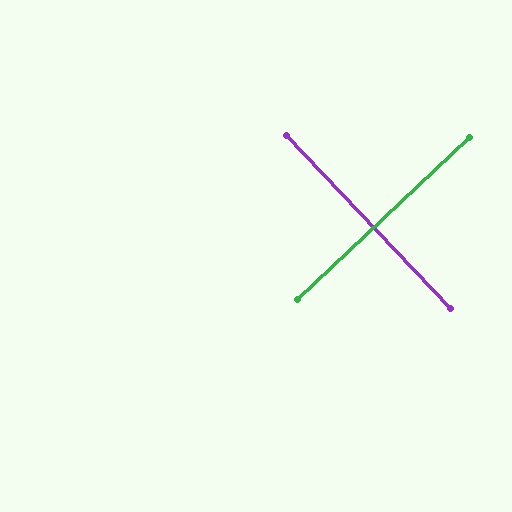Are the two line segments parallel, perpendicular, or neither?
Perpendicular — they meet at approximately 90°.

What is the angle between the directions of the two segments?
Approximately 90 degrees.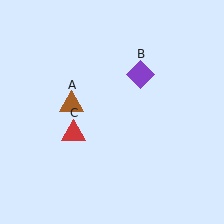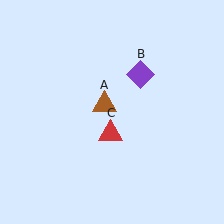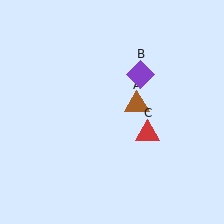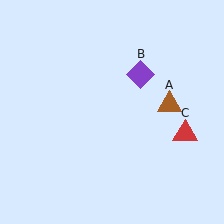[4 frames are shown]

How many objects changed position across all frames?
2 objects changed position: brown triangle (object A), red triangle (object C).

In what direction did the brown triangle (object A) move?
The brown triangle (object A) moved right.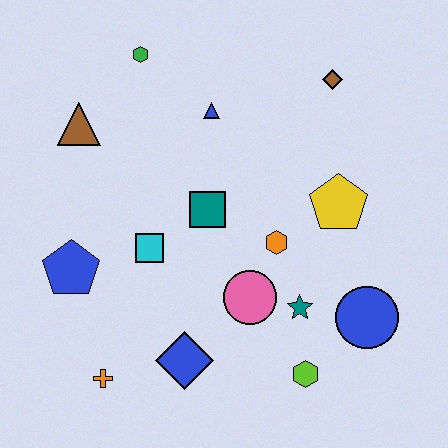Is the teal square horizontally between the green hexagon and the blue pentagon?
No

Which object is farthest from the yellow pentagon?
The orange cross is farthest from the yellow pentagon.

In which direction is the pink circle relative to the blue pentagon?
The pink circle is to the right of the blue pentagon.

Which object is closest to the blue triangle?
The green hexagon is closest to the blue triangle.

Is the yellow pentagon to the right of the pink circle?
Yes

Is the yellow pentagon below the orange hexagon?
No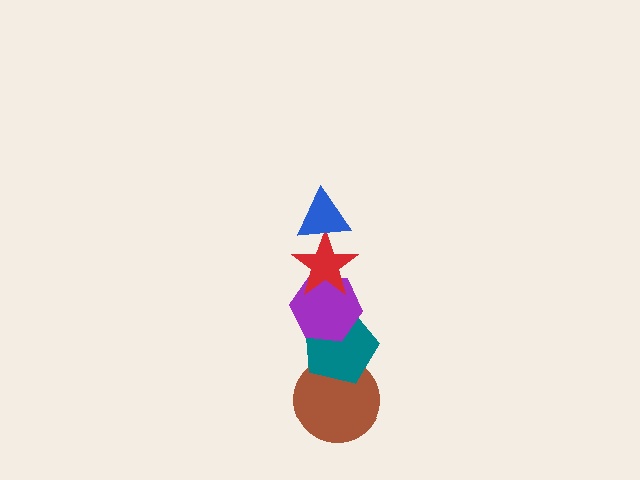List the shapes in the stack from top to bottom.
From top to bottom: the blue triangle, the red star, the purple hexagon, the teal pentagon, the brown circle.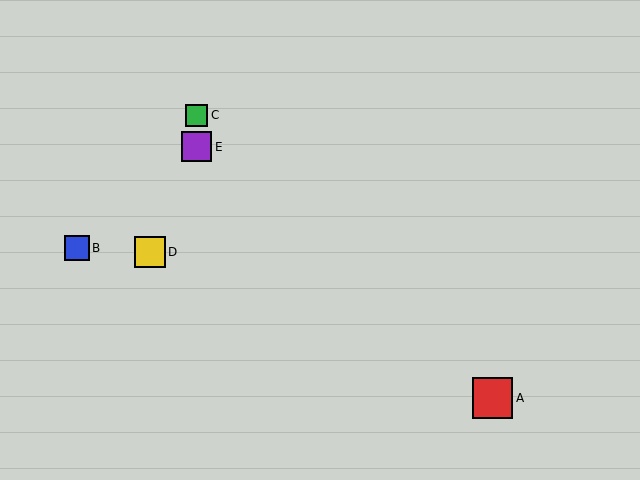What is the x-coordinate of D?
Object D is at x≈150.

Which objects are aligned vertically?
Objects C, E are aligned vertically.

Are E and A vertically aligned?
No, E is at x≈197 and A is at x≈492.